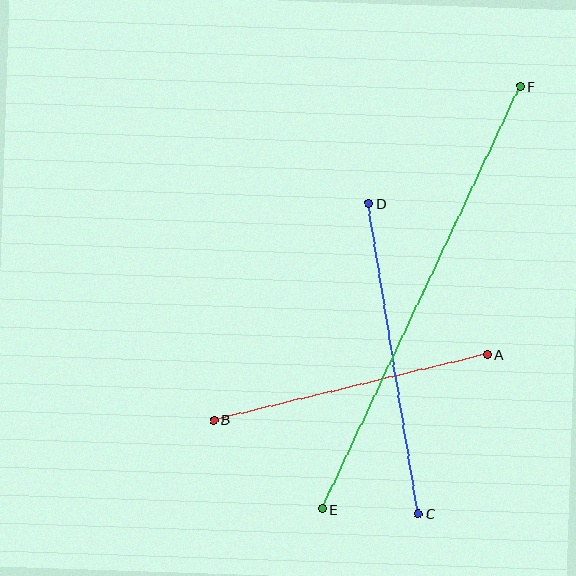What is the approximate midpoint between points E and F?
The midpoint is at approximately (421, 298) pixels.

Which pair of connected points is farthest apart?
Points E and F are farthest apart.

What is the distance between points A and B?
The distance is approximately 281 pixels.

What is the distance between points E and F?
The distance is approximately 467 pixels.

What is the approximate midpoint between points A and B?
The midpoint is at approximately (351, 387) pixels.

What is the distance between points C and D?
The distance is approximately 314 pixels.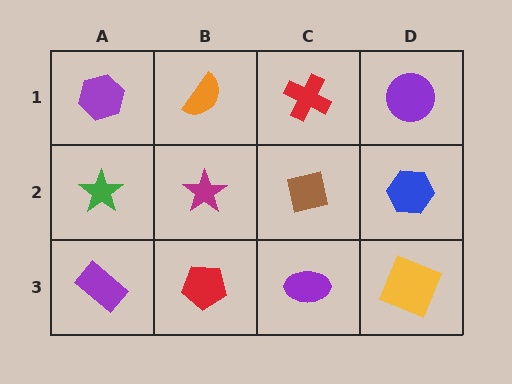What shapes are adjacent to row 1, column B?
A magenta star (row 2, column B), a purple hexagon (row 1, column A), a red cross (row 1, column C).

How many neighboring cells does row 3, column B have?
3.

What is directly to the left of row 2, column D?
A brown square.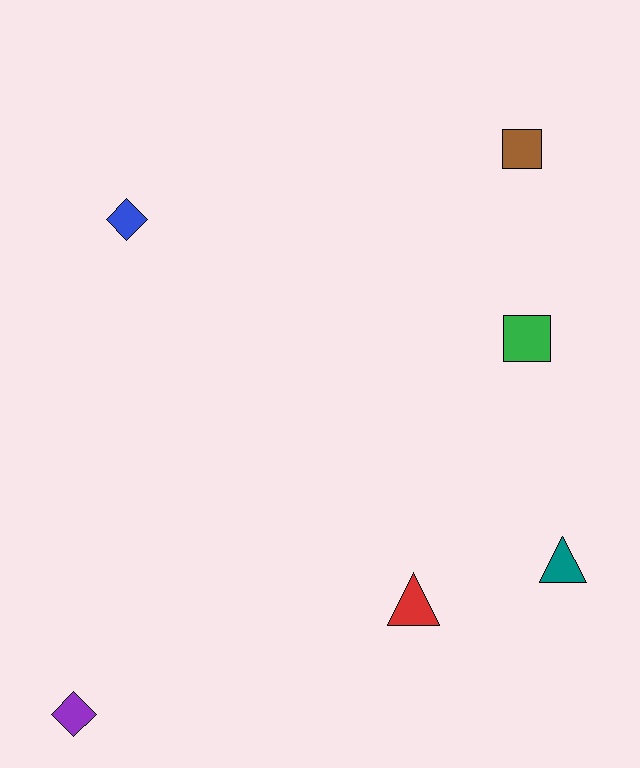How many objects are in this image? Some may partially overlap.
There are 6 objects.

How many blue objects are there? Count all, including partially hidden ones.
There is 1 blue object.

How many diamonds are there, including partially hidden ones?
There are 2 diamonds.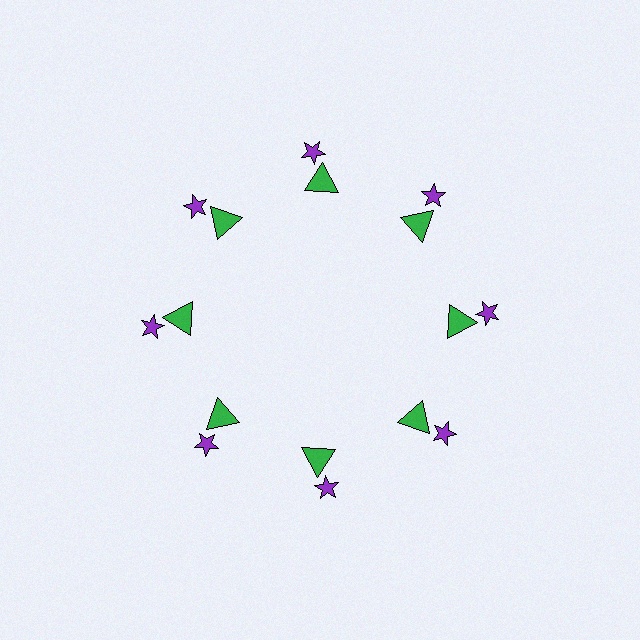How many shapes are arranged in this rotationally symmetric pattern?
There are 16 shapes, arranged in 8 groups of 2.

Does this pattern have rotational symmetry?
Yes, this pattern has 8-fold rotational symmetry. It looks the same after rotating 45 degrees around the center.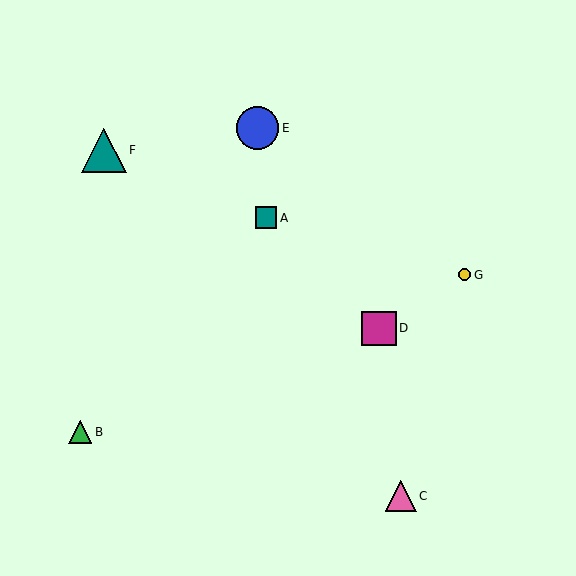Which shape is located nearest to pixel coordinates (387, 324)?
The magenta square (labeled D) at (379, 328) is nearest to that location.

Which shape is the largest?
The teal triangle (labeled F) is the largest.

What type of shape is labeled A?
Shape A is a teal square.